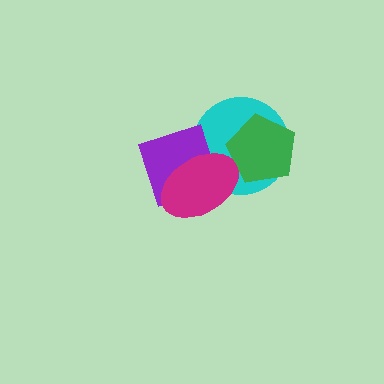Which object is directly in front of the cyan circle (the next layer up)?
The green pentagon is directly in front of the cyan circle.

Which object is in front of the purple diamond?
The magenta ellipse is in front of the purple diamond.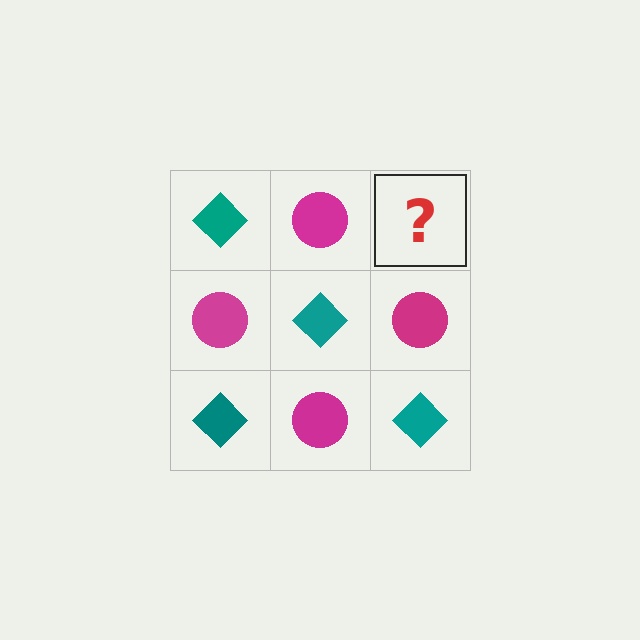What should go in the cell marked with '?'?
The missing cell should contain a teal diamond.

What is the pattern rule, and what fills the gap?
The rule is that it alternates teal diamond and magenta circle in a checkerboard pattern. The gap should be filled with a teal diamond.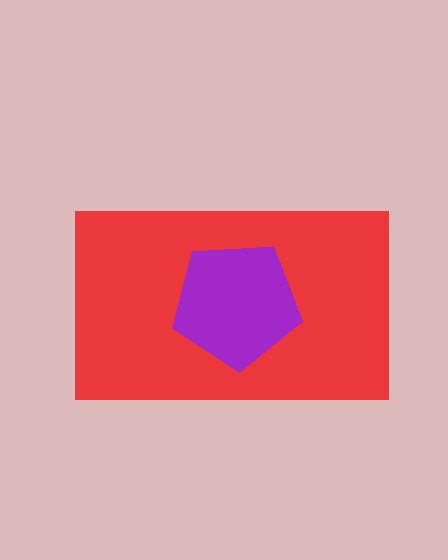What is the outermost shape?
The red rectangle.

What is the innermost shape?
The purple pentagon.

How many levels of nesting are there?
2.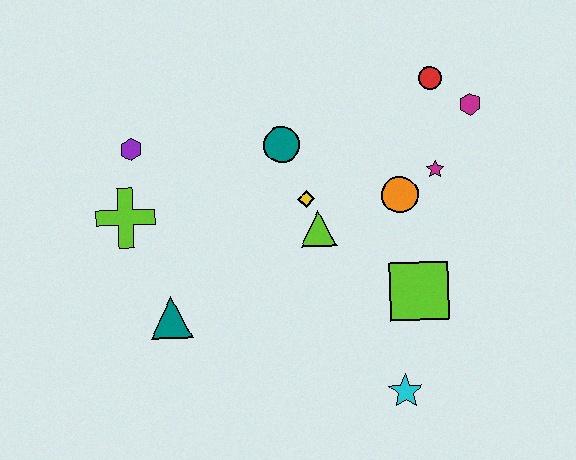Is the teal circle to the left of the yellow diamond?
Yes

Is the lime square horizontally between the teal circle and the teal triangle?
No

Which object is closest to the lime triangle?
The yellow diamond is closest to the lime triangle.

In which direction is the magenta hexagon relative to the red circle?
The magenta hexagon is to the right of the red circle.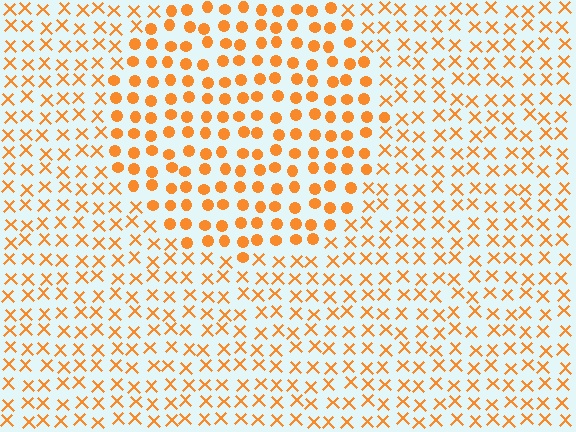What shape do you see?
I see a circle.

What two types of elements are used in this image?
The image uses circles inside the circle region and X marks outside it.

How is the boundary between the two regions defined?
The boundary is defined by a change in element shape: circles inside vs. X marks outside. All elements share the same color and spacing.